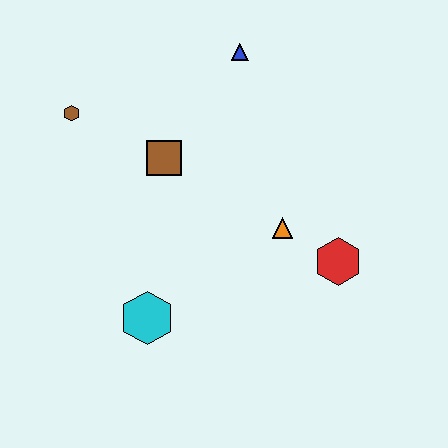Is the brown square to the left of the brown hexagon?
No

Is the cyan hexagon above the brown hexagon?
No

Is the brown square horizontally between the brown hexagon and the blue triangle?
Yes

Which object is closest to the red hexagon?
The orange triangle is closest to the red hexagon.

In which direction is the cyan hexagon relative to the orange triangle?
The cyan hexagon is to the left of the orange triangle.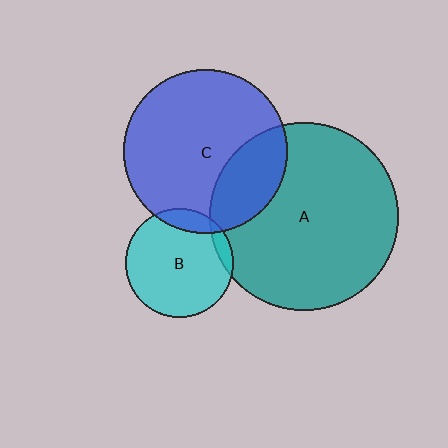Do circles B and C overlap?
Yes.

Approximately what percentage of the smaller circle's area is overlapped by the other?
Approximately 10%.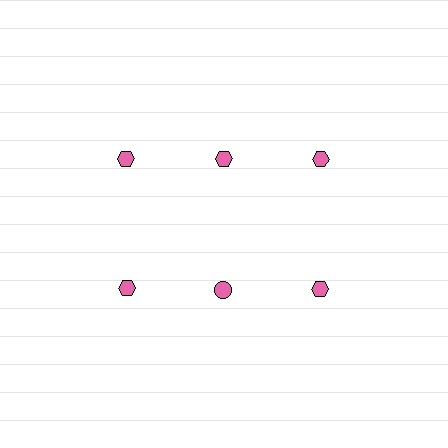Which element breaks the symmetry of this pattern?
The pink circle in the second row, second from left column breaks the symmetry. All other shapes are pink hexagons.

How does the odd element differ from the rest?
It has a different shape: circle instead of hexagon.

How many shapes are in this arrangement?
There are 6 shapes arranged in a grid pattern.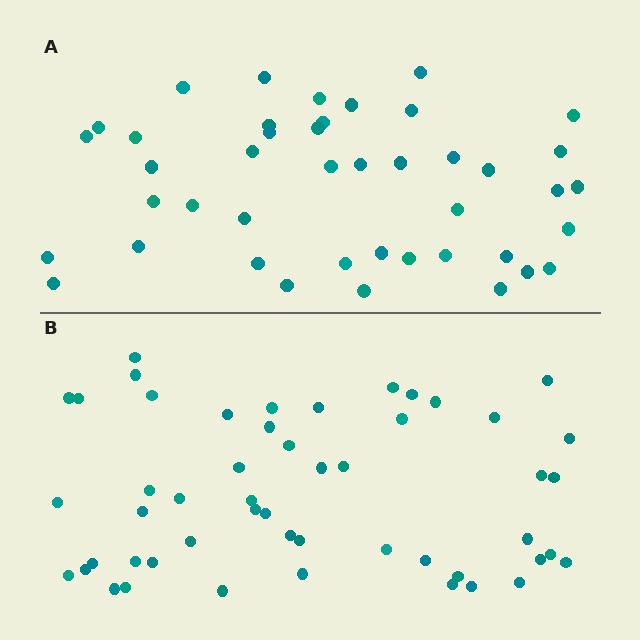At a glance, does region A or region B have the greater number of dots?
Region B (the bottom region) has more dots.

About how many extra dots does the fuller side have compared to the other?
Region B has roughly 8 or so more dots than region A.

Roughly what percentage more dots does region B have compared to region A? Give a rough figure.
About 20% more.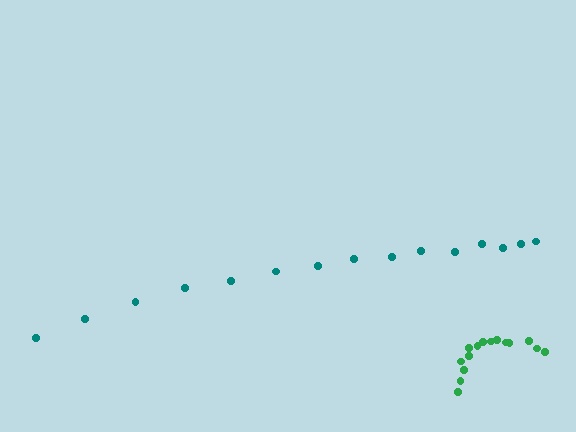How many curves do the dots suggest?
There are 2 distinct paths.